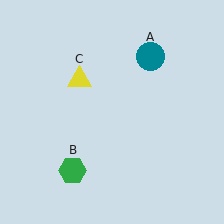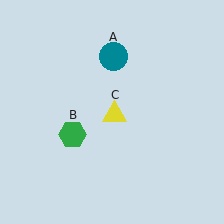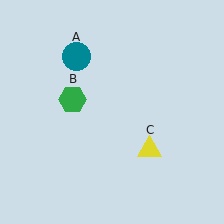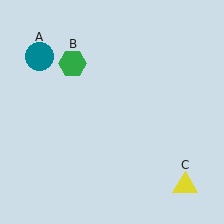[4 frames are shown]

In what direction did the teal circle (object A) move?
The teal circle (object A) moved left.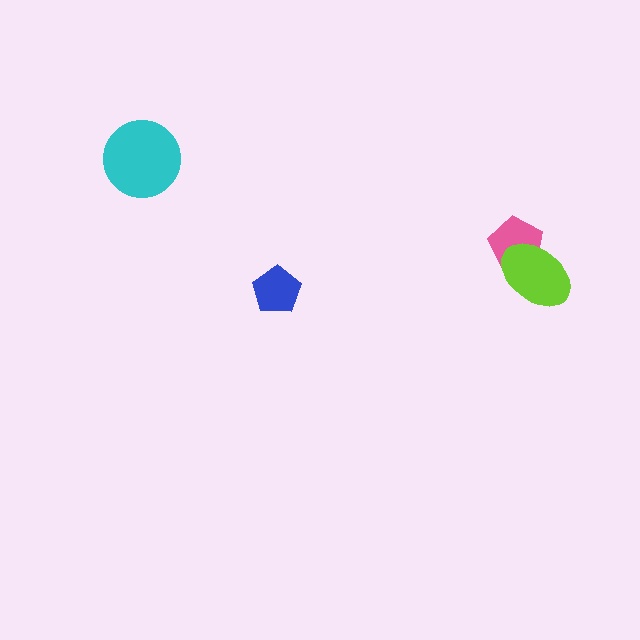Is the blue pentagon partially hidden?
No, no other shape covers it.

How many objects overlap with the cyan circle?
0 objects overlap with the cyan circle.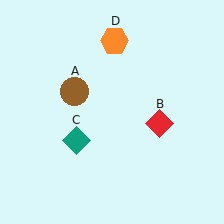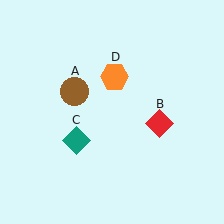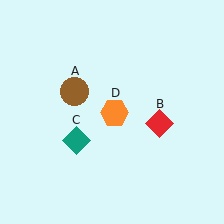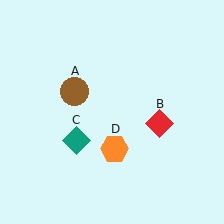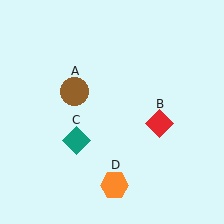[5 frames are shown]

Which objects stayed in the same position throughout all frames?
Brown circle (object A) and red diamond (object B) and teal diamond (object C) remained stationary.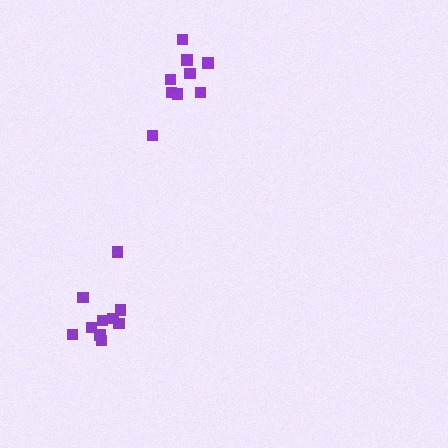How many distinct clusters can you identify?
There are 2 distinct clusters.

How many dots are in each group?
Group 1: 10 dots, Group 2: 9 dots (19 total).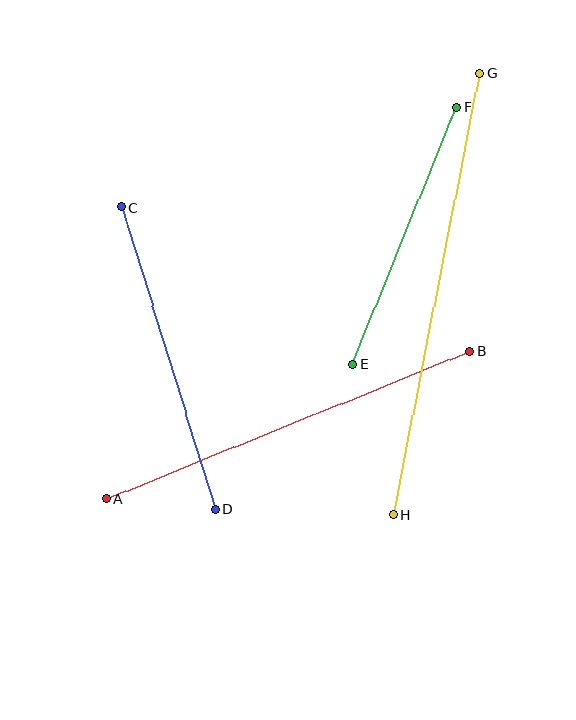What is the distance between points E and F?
The distance is approximately 278 pixels.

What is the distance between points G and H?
The distance is approximately 450 pixels.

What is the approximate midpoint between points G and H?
The midpoint is at approximately (436, 294) pixels.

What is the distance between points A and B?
The distance is approximately 393 pixels.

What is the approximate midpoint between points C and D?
The midpoint is at approximately (168, 358) pixels.